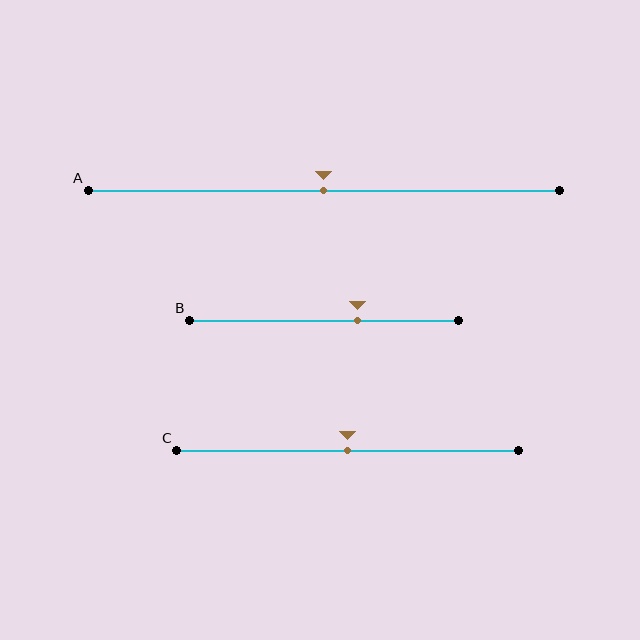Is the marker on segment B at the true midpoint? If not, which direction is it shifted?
No, the marker on segment B is shifted to the right by about 12% of the segment length.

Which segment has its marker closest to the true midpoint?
Segment A has its marker closest to the true midpoint.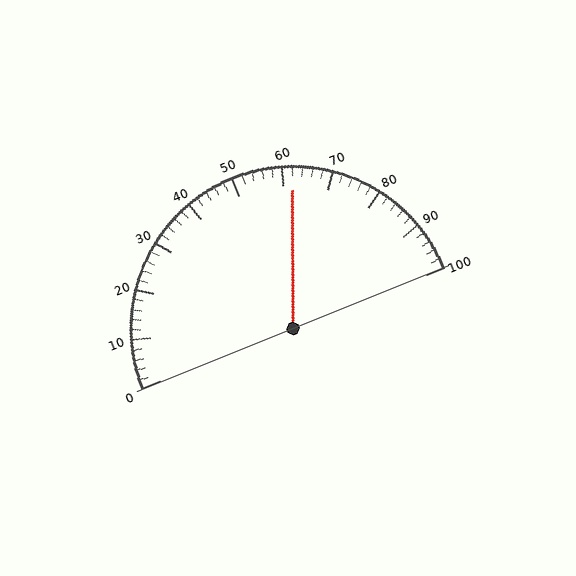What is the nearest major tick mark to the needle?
The nearest major tick mark is 60.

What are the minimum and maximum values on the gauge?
The gauge ranges from 0 to 100.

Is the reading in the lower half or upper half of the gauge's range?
The reading is in the upper half of the range (0 to 100).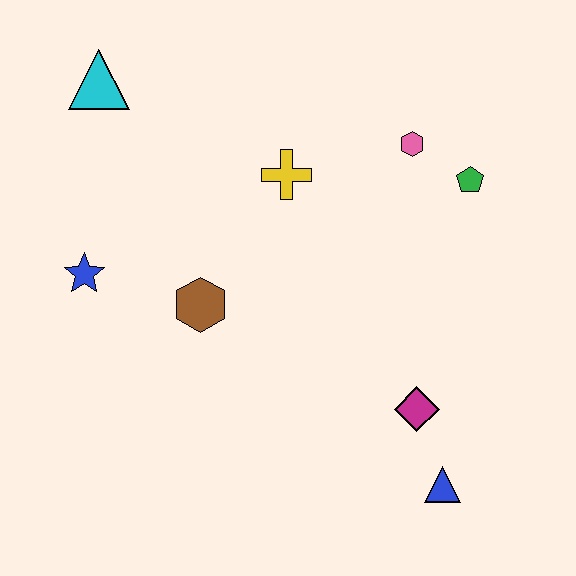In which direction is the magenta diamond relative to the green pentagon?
The magenta diamond is below the green pentagon.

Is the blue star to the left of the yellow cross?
Yes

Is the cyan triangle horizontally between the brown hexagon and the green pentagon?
No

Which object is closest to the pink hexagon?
The green pentagon is closest to the pink hexagon.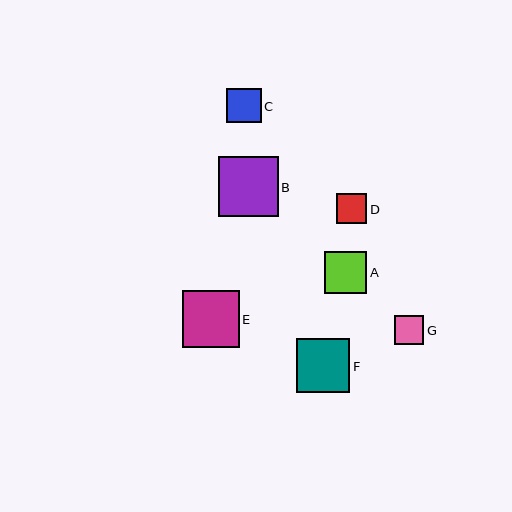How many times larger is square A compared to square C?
Square A is approximately 1.2 times the size of square C.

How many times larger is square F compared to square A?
Square F is approximately 1.3 times the size of square A.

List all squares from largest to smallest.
From largest to smallest: B, E, F, A, C, D, G.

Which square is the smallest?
Square G is the smallest with a size of approximately 29 pixels.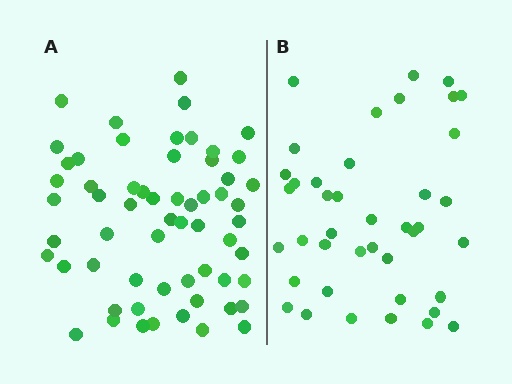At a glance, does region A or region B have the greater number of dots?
Region A (the left region) has more dots.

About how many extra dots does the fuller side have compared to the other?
Region A has approximately 20 more dots than region B.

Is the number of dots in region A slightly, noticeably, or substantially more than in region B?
Region A has substantially more. The ratio is roughly 1.5 to 1.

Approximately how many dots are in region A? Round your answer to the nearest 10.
About 60 dots.